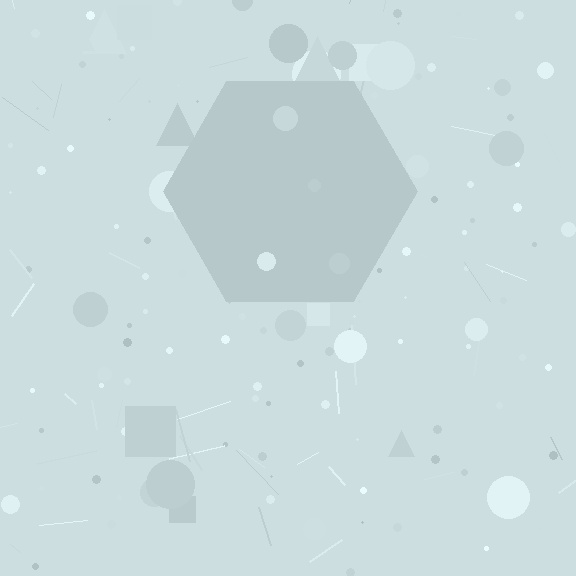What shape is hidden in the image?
A hexagon is hidden in the image.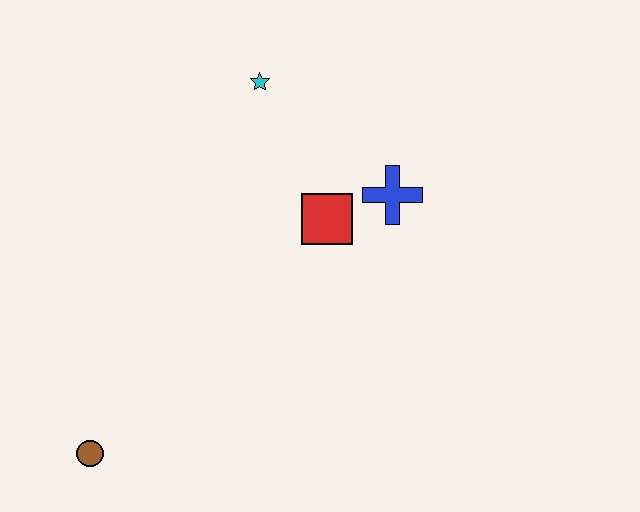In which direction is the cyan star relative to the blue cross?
The cyan star is to the left of the blue cross.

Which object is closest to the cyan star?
The red square is closest to the cyan star.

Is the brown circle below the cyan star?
Yes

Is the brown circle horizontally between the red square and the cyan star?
No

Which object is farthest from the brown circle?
The cyan star is farthest from the brown circle.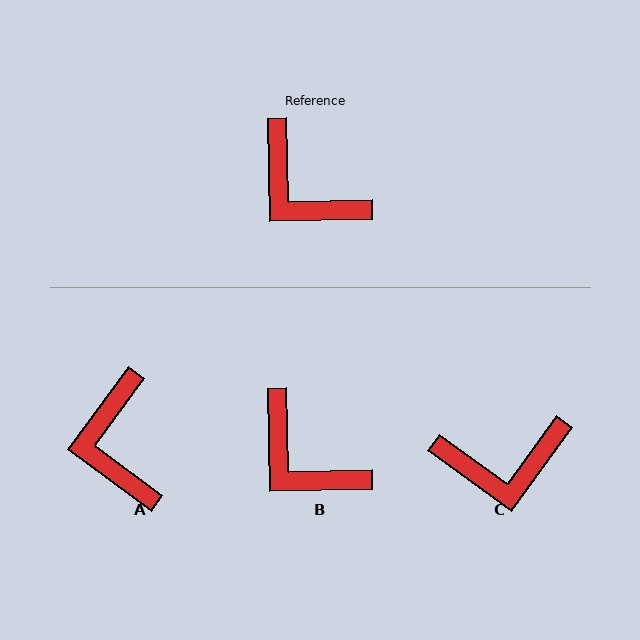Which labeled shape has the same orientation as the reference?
B.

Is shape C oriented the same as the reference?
No, it is off by about 53 degrees.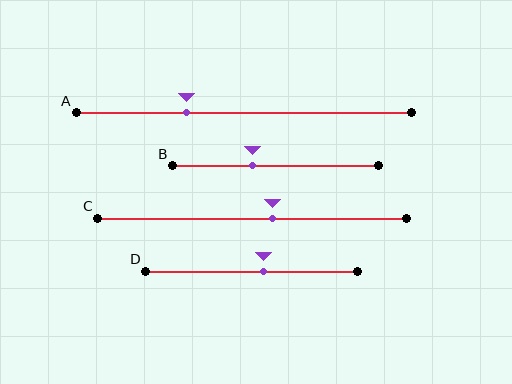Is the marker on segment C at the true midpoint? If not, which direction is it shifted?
No, the marker on segment C is shifted to the right by about 7% of the segment length.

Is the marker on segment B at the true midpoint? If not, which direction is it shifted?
No, the marker on segment B is shifted to the left by about 11% of the segment length.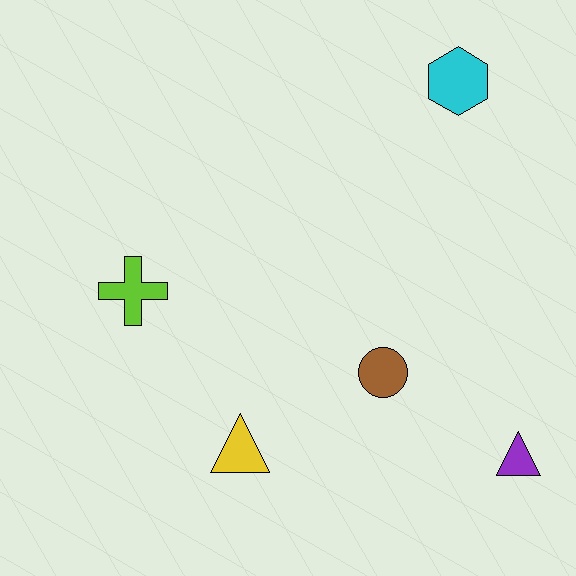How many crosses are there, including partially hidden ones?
There is 1 cross.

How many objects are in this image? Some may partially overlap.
There are 5 objects.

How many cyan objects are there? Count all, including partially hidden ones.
There is 1 cyan object.